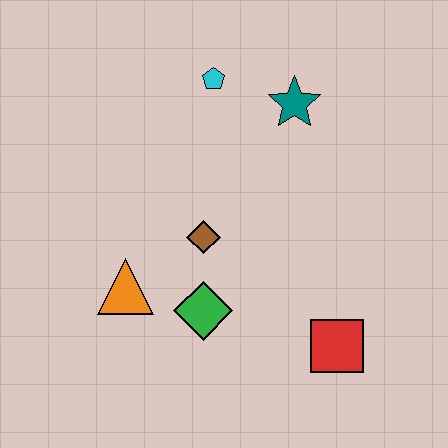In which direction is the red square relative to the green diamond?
The red square is to the right of the green diamond.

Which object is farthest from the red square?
The cyan pentagon is farthest from the red square.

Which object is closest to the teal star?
The cyan pentagon is closest to the teal star.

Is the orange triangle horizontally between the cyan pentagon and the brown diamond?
No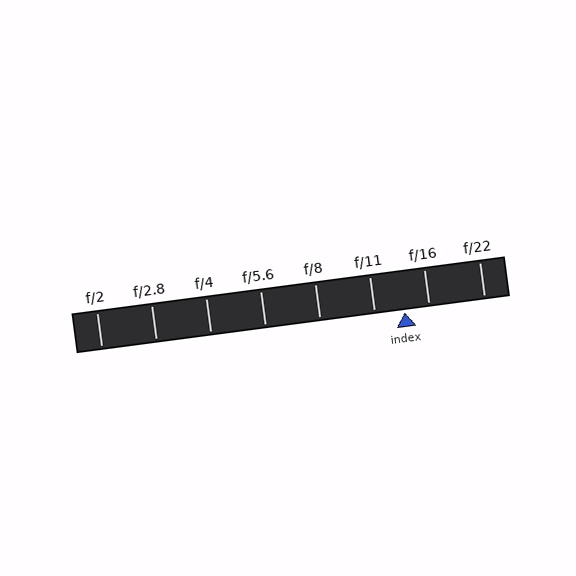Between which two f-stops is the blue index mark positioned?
The index mark is between f/11 and f/16.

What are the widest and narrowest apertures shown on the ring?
The widest aperture shown is f/2 and the narrowest is f/22.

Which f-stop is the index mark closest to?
The index mark is closest to f/16.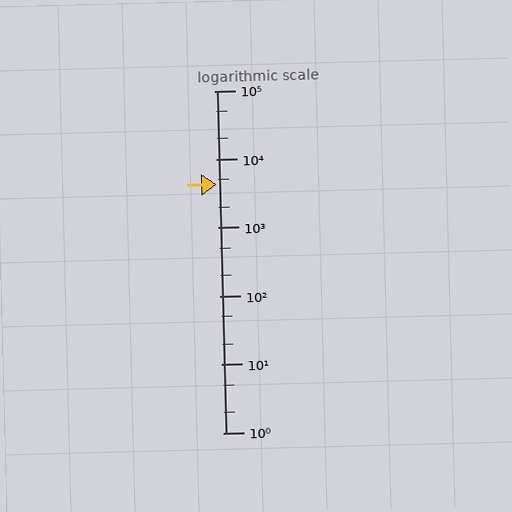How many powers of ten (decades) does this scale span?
The scale spans 5 decades, from 1 to 100000.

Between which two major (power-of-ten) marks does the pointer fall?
The pointer is between 1000 and 10000.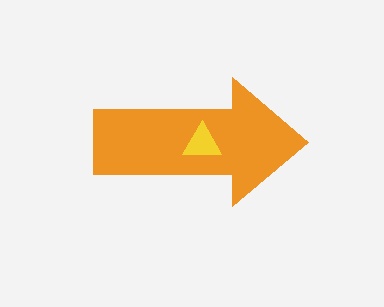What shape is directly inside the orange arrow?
The yellow triangle.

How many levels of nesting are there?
2.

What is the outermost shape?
The orange arrow.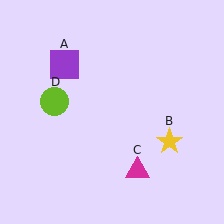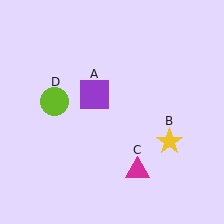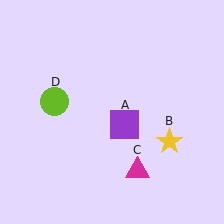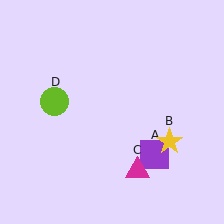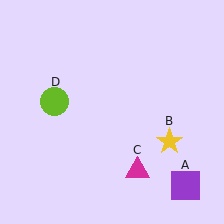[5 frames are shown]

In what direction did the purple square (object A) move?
The purple square (object A) moved down and to the right.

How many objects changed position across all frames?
1 object changed position: purple square (object A).